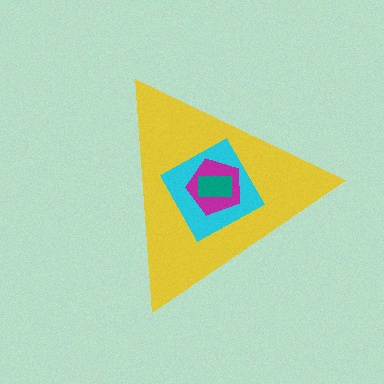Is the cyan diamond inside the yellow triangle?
Yes.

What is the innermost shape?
The teal rectangle.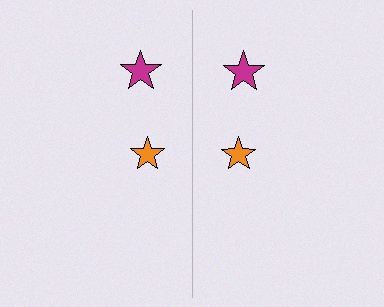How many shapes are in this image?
There are 4 shapes in this image.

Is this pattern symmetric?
Yes, this pattern has bilateral (reflection) symmetry.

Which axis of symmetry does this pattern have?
The pattern has a vertical axis of symmetry running through the center of the image.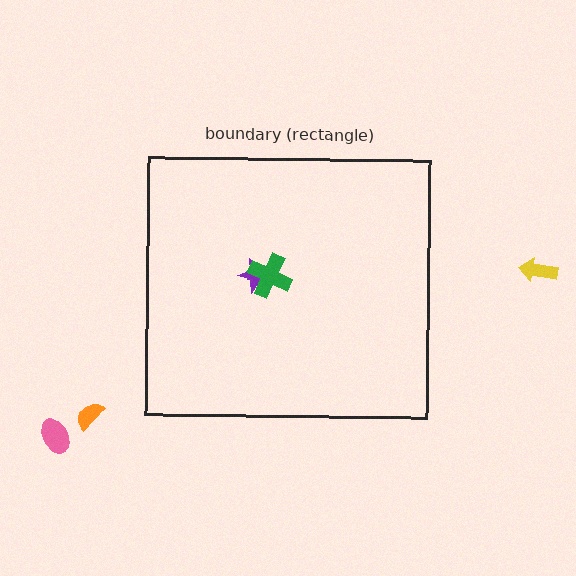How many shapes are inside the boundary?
2 inside, 3 outside.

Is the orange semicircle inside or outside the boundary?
Outside.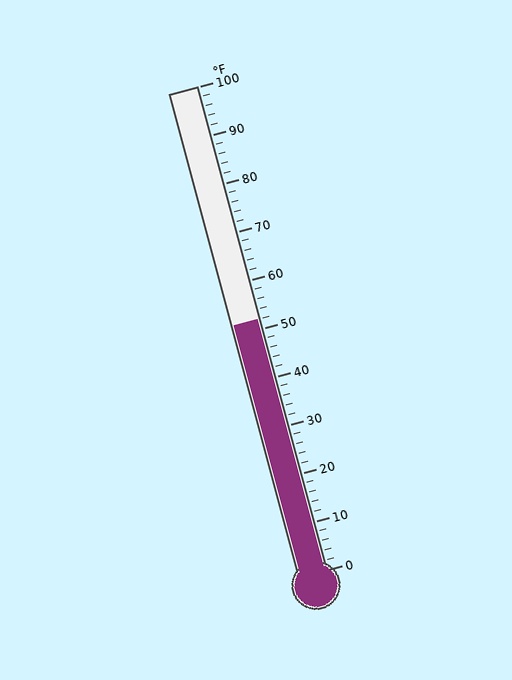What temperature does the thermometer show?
The thermometer shows approximately 52°F.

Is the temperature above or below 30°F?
The temperature is above 30°F.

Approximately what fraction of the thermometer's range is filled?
The thermometer is filled to approximately 50% of its range.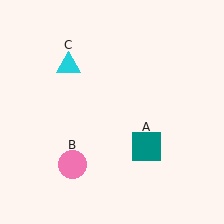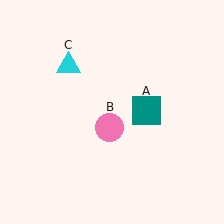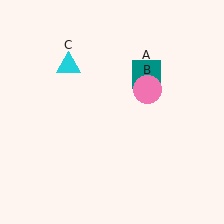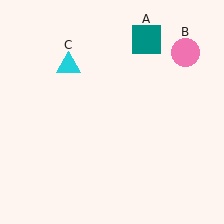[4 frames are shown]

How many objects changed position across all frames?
2 objects changed position: teal square (object A), pink circle (object B).